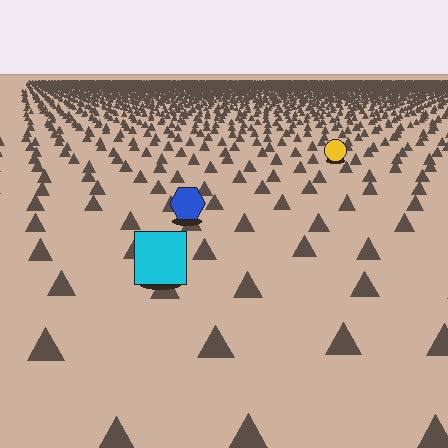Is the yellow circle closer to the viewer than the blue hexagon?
No. The blue hexagon is closer — you can tell from the texture gradient: the ground texture is coarser near it.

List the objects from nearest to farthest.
From nearest to farthest: the cyan square, the blue hexagon, the yellow circle.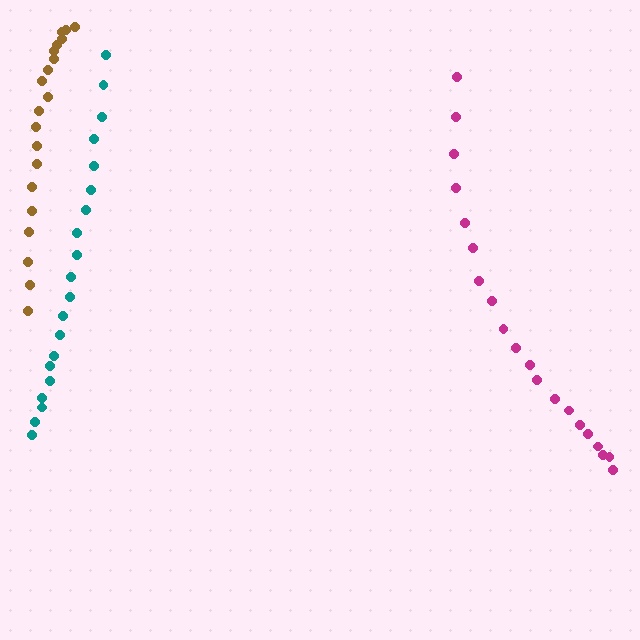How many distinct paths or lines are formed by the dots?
There are 3 distinct paths.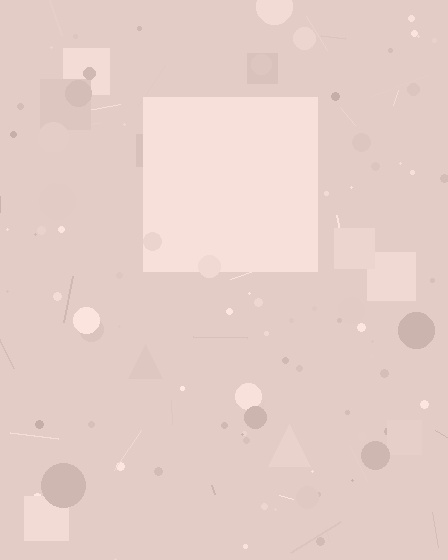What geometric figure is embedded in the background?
A square is embedded in the background.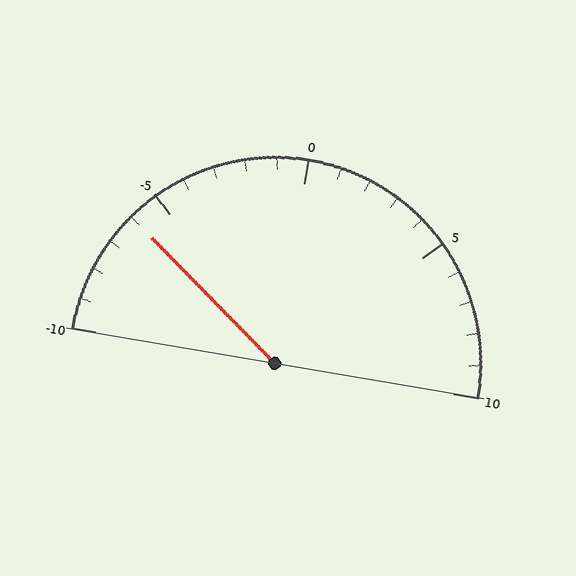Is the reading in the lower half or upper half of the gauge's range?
The reading is in the lower half of the range (-10 to 10).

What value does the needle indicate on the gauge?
The needle indicates approximately -6.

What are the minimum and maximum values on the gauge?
The gauge ranges from -10 to 10.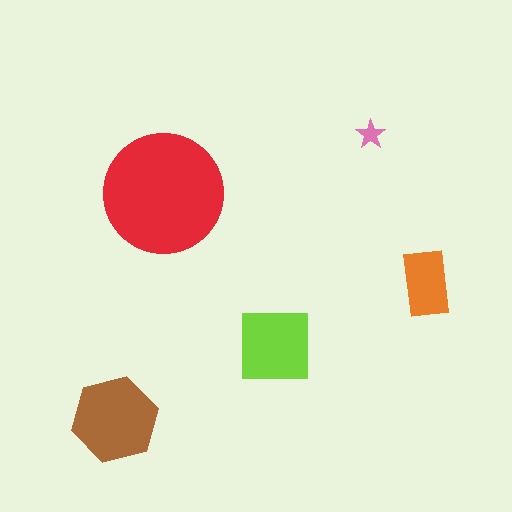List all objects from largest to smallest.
The red circle, the brown hexagon, the lime square, the orange rectangle, the pink star.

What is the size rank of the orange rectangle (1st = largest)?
4th.